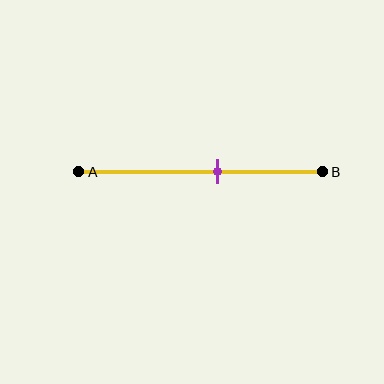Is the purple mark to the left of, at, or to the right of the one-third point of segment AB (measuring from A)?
The purple mark is to the right of the one-third point of segment AB.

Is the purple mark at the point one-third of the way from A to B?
No, the mark is at about 55% from A, not at the 33% one-third point.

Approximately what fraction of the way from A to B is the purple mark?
The purple mark is approximately 55% of the way from A to B.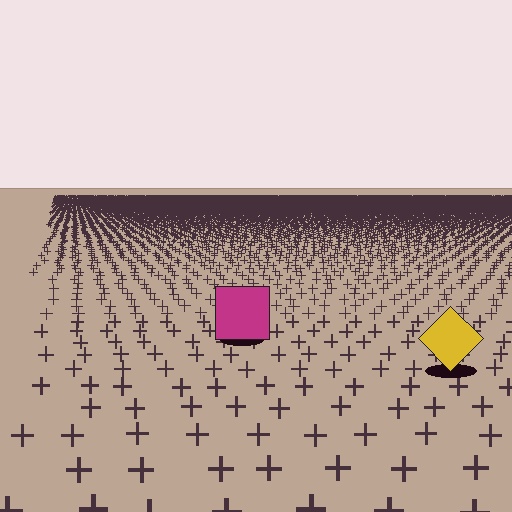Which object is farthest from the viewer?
The magenta square is farthest from the viewer. It appears smaller and the ground texture around it is denser.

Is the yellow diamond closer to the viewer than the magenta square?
Yes. The yellow diamond is closer — you can tell from the texture gradient: the ground texture is coarser near it.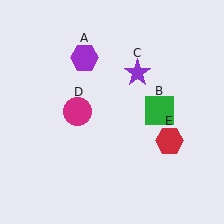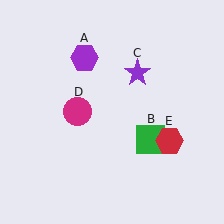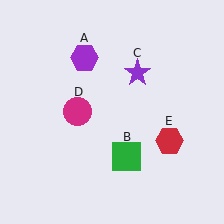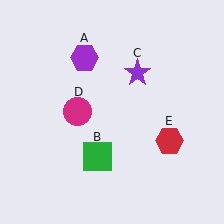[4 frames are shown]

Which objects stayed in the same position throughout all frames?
Purple hexagon (object A) and purple star (object C) and magenta circle (object D) and red hexagon (object E) remained stationary.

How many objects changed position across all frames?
1 object changed position: green square (object B).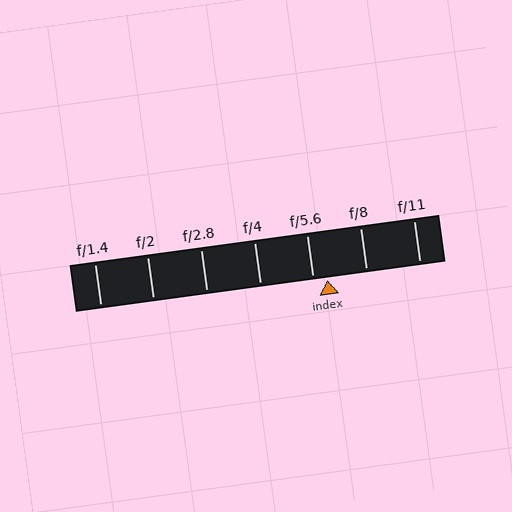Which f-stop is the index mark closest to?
The index mark is closest to f/5.6.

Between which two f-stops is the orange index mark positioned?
The index mark is between f/5.6 and f/8.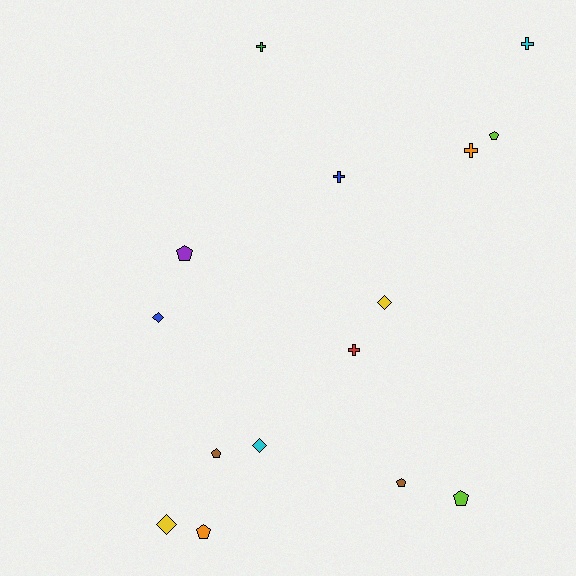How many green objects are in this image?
There is 1 green object.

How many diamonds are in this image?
There are 4 diamonds.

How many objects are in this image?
There are 15 objects.